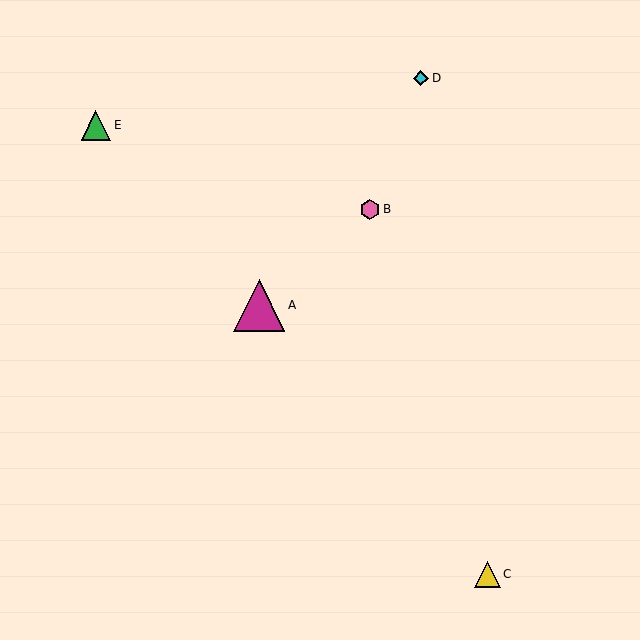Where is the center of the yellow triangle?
The center of the yellow triangle is at (488, 575).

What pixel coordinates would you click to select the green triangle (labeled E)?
Click at (96, 125) to select the green triangle E.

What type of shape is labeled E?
Shape E is a green triangle.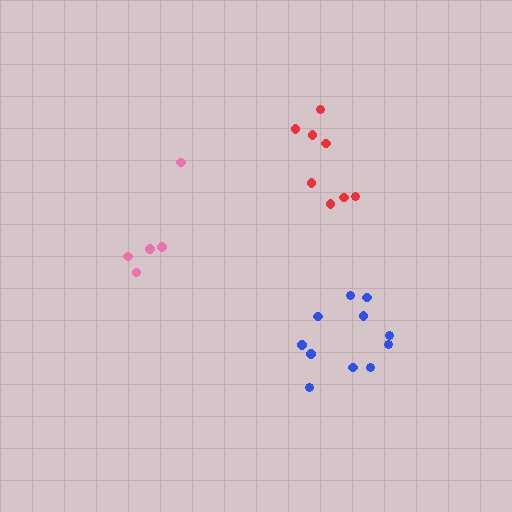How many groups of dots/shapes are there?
There are 3 groups.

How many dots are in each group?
Group 1: 11 dots, Group 2: 5 dots, Group 3: 8 dots (24 total).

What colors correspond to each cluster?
The clusters are colored: blue, pink, red.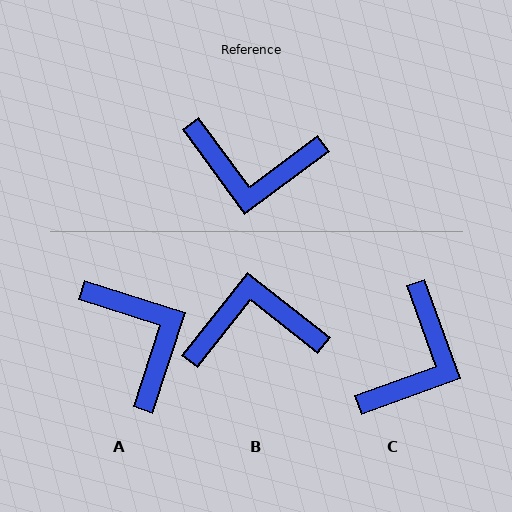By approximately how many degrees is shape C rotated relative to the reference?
Approximately 74 degrees counter-clockwise.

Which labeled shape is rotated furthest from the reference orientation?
B, about 164 degrees away.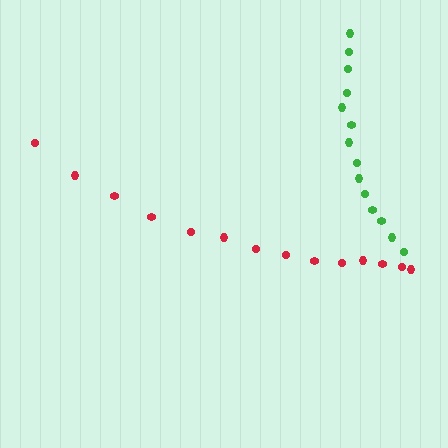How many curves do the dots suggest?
There are 2 distinct paths.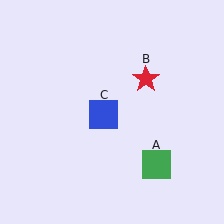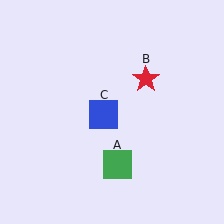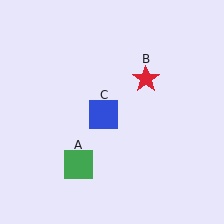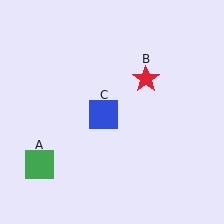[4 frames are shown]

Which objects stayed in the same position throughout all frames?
Red star (object B) and blue square (object C) remained stationary.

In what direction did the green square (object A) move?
The green square (object A) moved left.